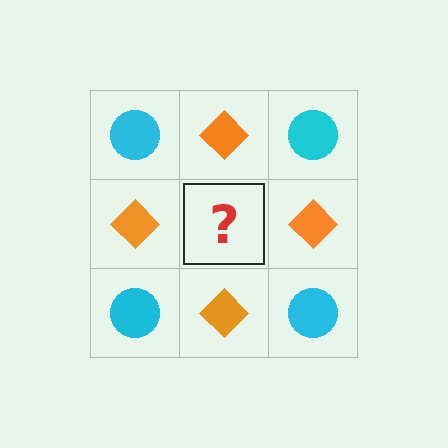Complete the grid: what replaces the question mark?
The question mark should be replaced with a cyan circle.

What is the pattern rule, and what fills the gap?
The rule is that it alternates cyan circle and orange diamond in a checkerboard pattern. The gap should be filled with a cyan circle.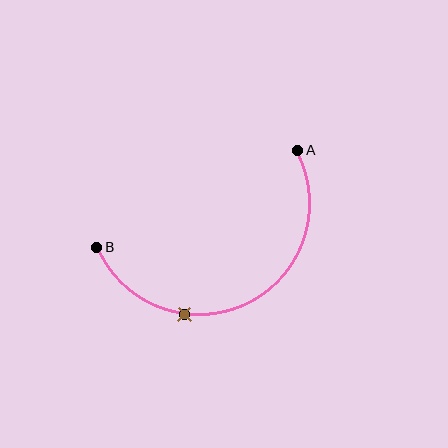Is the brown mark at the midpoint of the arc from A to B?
No. The brown mark lies on the arc but is closer to endpoint B. The arc midpoint would be at the point on the curve equidistant along the arc from both A and B.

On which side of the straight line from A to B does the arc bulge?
The arc bulges below the straight line connecting A and B.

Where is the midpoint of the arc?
The arc midpoint is the point on the curve farthest from the straight line joining A and B. It sits below that line.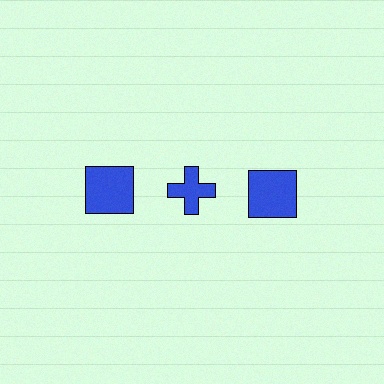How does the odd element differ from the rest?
It has a different shape: cross instead of square.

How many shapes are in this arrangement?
There are 3 shapes arranged in a grid pattern.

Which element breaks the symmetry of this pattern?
The blue cross in the top row, second from left column breaks the symmetry. All other shapes are blue squares.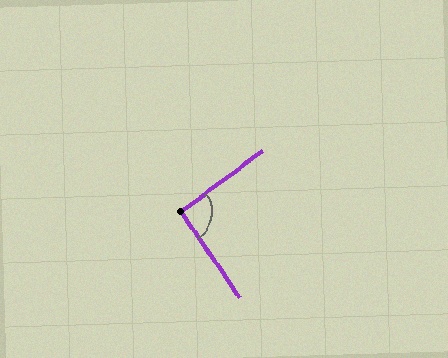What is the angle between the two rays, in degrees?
Approximately 92 degrees.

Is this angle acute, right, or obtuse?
It is approximately a right angle.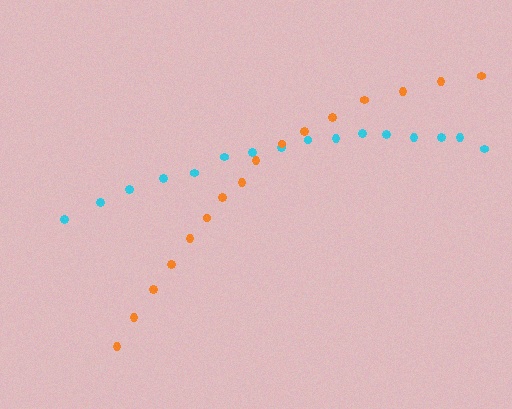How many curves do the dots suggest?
There are 2 distinct paths.